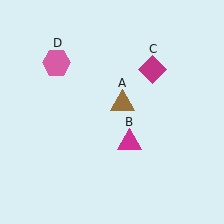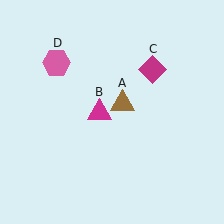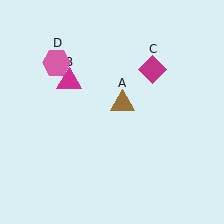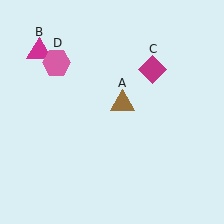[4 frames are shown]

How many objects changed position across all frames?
1 object changed position: magenta triangle (object B).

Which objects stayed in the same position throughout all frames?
Brown triangle (object A) and magenta diamond (object C) and pink hexagon (object D) remained stationary.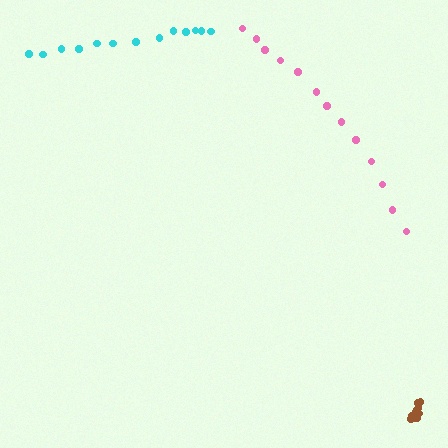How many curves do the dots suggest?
There are 3 distinct paths.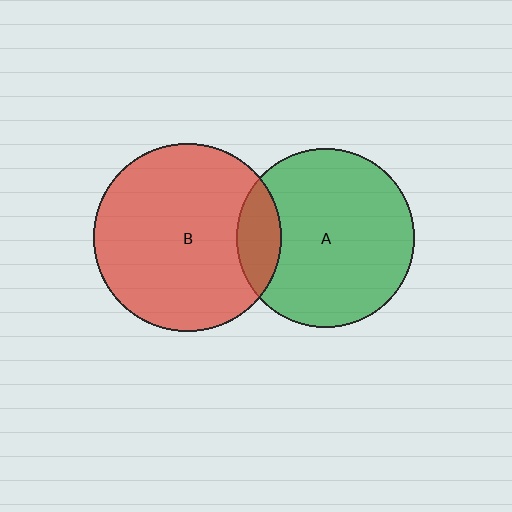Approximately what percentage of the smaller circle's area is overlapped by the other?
Approximately 15%.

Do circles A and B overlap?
Yes.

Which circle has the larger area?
Circle B (red).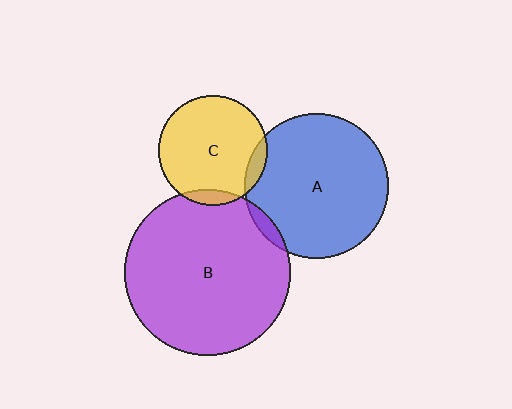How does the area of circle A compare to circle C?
Approximately 1.7 times.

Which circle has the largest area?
Circle B (purple).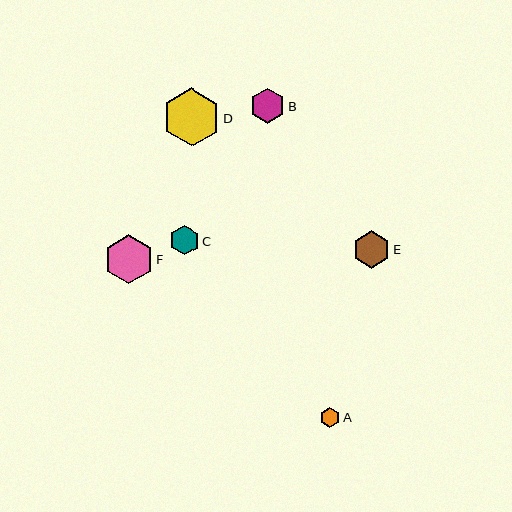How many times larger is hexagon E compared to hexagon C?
Hexagon E is approximately 1.3 times the size of hexagon C.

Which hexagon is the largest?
Hexagon D is the largest with a size of approximately 58 pixels.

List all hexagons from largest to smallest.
From largest to smallest: D, F, E, B, C, A.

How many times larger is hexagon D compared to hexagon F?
Hexagon D is approximately 1.2 times the size of hexagon F.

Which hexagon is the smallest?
Hexagon A is the smallest with a size of approximately 20 pixels.